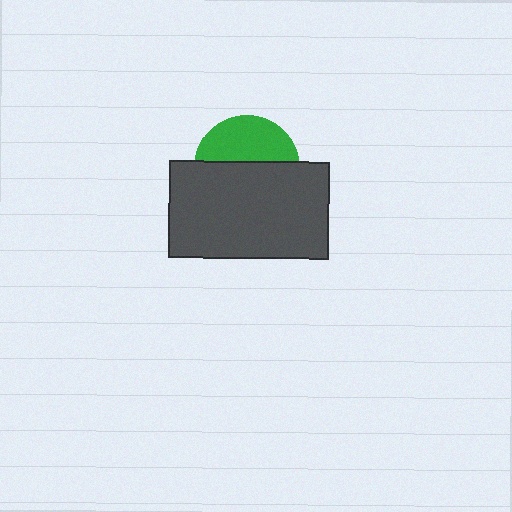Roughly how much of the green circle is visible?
A small part of it is visible (roughly 42%).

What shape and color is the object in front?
The object in front is a dark gray rectangle.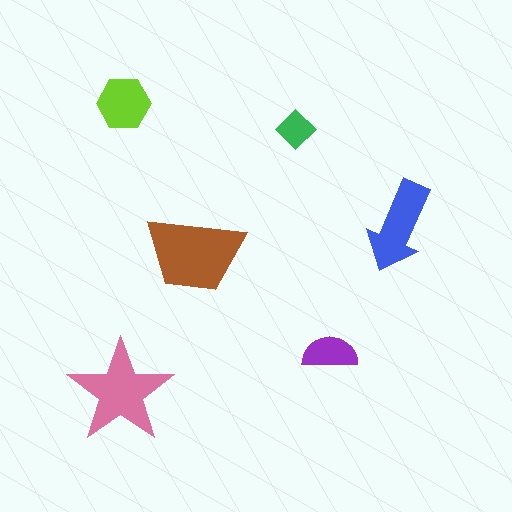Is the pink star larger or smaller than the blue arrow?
Larger.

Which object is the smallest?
The green diamond.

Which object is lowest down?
The pink star is bottommost.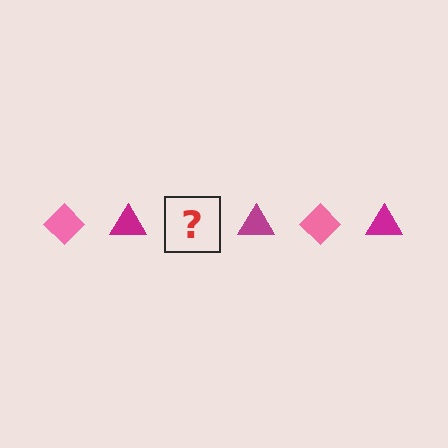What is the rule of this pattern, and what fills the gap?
The rule is that the pattern alternates between pink diamond and magenta triangle. The gap should be filled with a pink diamond.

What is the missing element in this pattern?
The missing element is a pink diamond.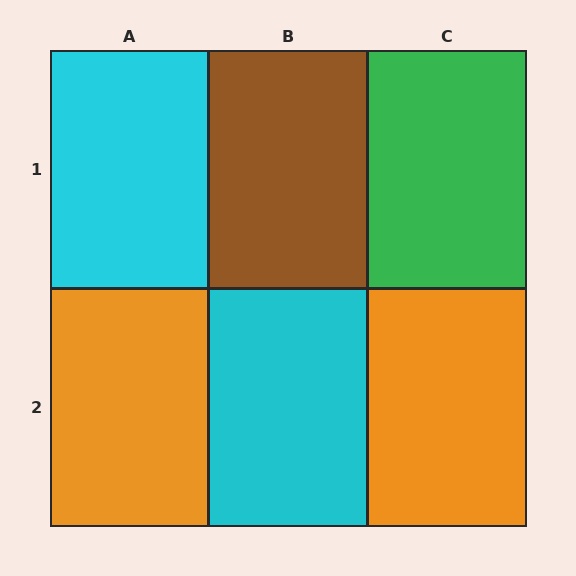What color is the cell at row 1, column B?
Brown.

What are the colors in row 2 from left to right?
Orange, cyan, orange.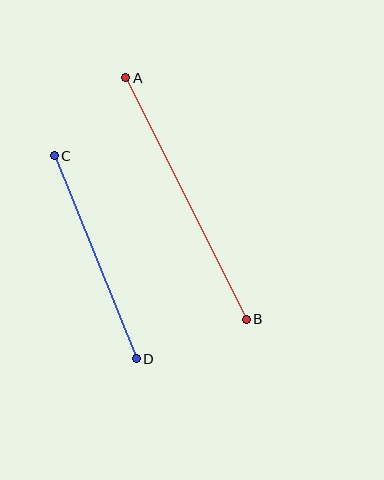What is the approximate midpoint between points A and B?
The midpoint is at approximately (186, 199) pixels.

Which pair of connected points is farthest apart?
Points A and B are farthest apart.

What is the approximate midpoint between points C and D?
The midpoint is at approximately (95, 257) pixels.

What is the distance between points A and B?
The distance is approximately 270 pixels.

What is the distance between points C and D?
The distance is approximately 219 pixels.